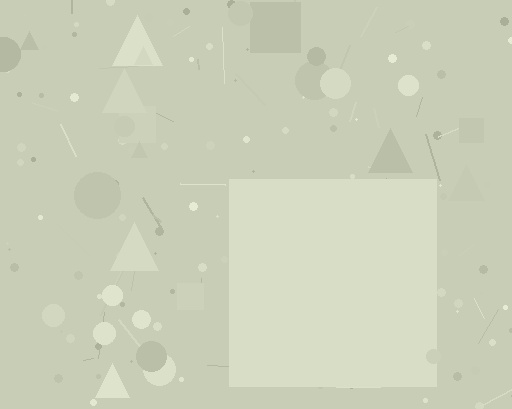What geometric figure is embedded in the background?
A square is embedded in the background.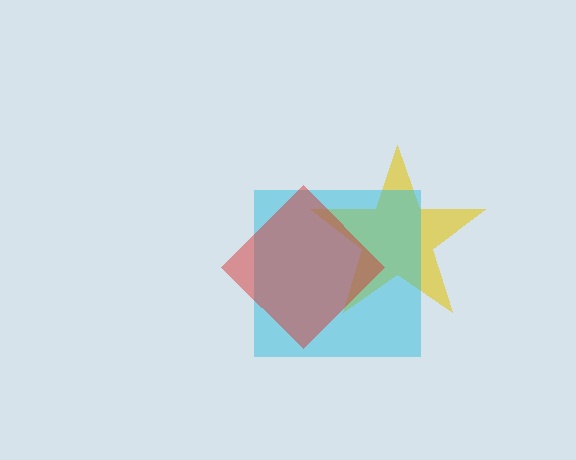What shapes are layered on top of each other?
The layered shapes are: a yellow star, a cyan square, a red diamond.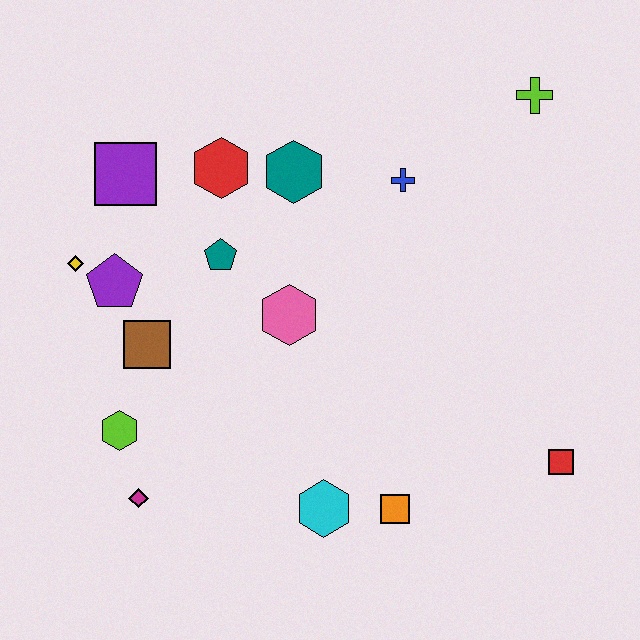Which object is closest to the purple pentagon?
The yellow diamond is closest to the purple pentagon.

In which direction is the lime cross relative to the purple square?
The lime cross is to the right of the purple square.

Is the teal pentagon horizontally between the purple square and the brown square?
No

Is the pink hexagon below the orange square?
No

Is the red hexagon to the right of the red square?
No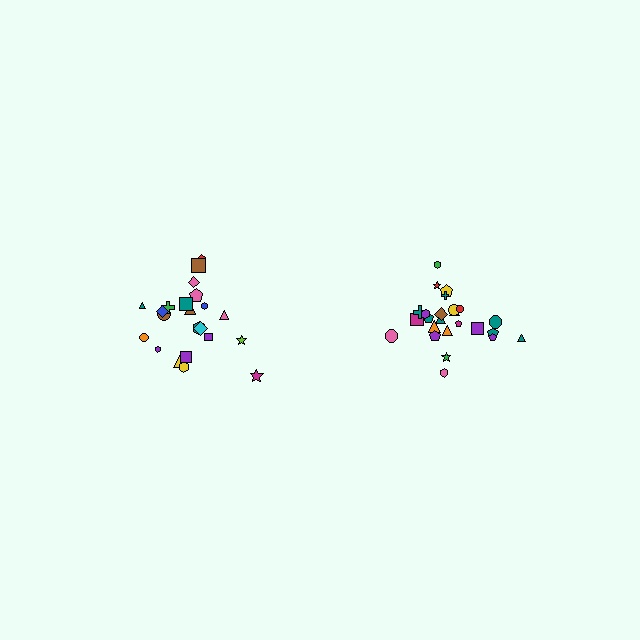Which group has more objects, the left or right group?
The right group.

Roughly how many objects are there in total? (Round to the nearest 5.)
Roughly 45 objects in total.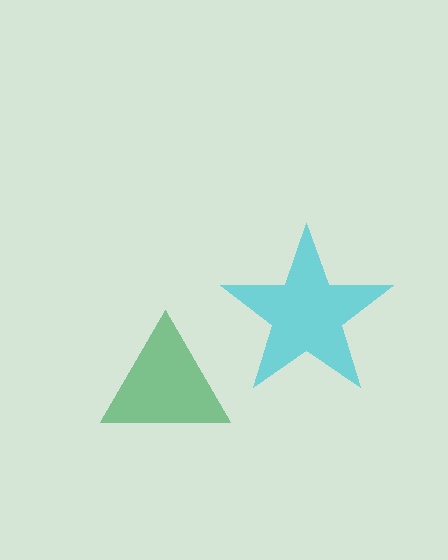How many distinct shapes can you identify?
There are 2 distinct shapes: a cyan star, a green triangle.